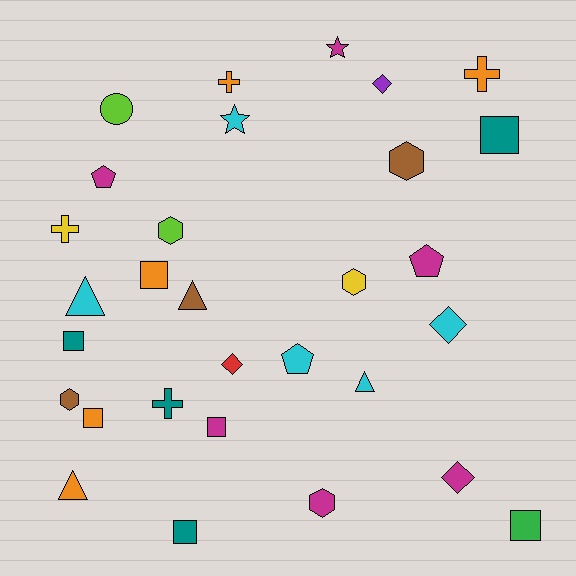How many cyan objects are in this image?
There are 5 cyan objects.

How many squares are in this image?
There are 7 squares.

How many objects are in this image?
There are 30 objects.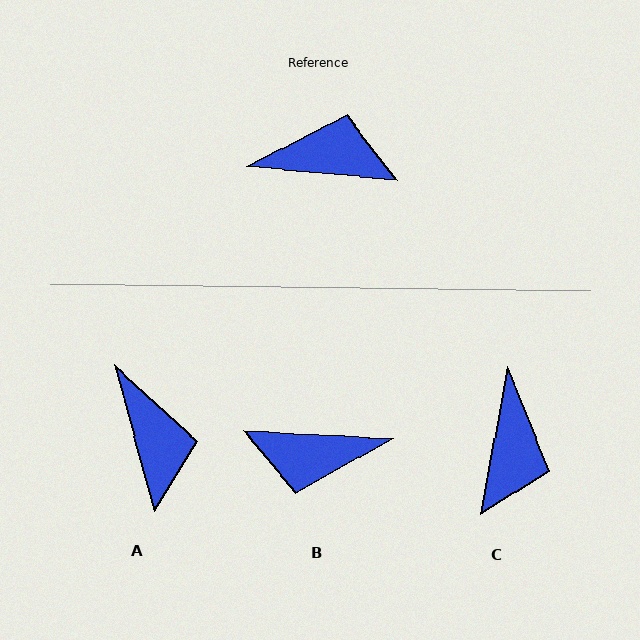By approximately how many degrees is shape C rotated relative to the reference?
Approximately 96 degrees clockwise.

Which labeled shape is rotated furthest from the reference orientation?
B, about 178 degrees away.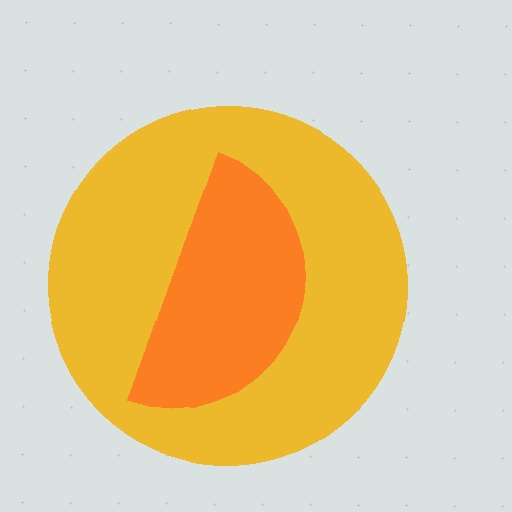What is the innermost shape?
The orange semicircle.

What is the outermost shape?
The yellow circle.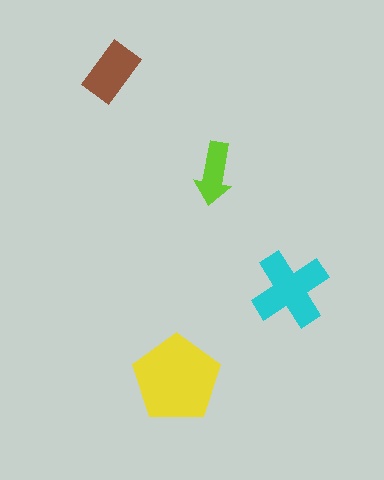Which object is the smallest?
The lime arrow.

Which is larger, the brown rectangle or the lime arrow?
The brown rectangle.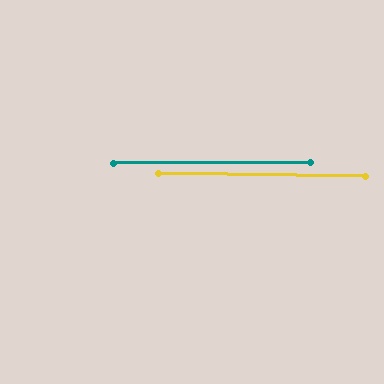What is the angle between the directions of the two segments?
Approximately 1 degree.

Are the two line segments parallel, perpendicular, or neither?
Parallel — their directions differ by only 1.0°.